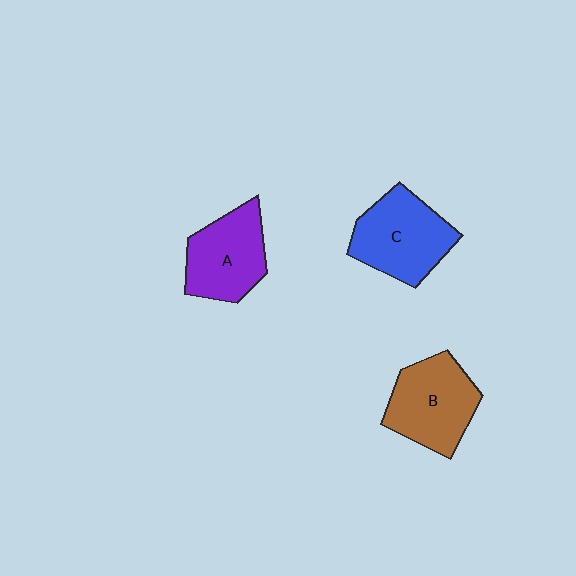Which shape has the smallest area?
Shape A (purple).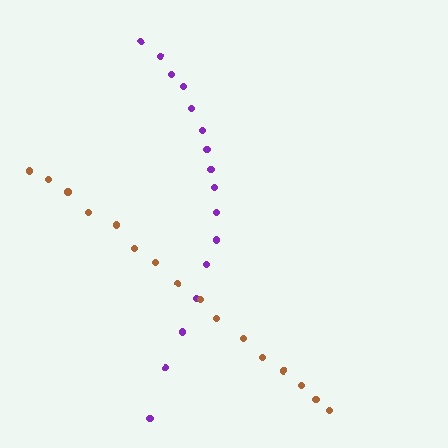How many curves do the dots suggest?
There are 2 distinct paths.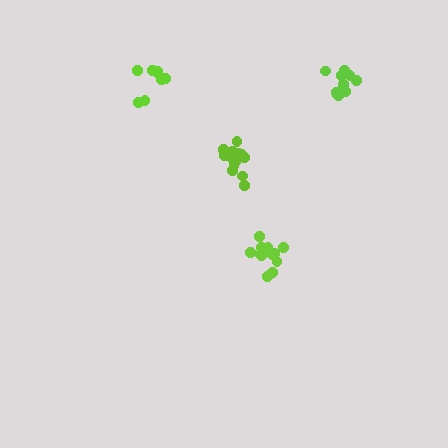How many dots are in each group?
Group 1: 13 dots, Group 2: 10 dots, Group 3: 14 dots, Group 4: 8 dots (45 total).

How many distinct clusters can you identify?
There are 4 distinct clusters.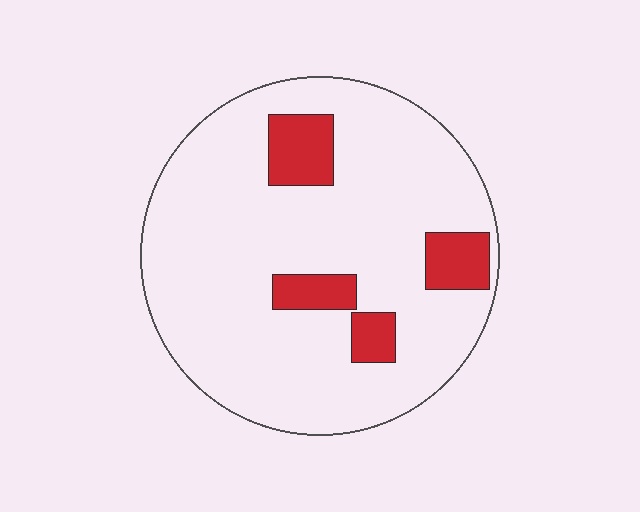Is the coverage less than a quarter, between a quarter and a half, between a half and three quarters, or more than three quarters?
Less than a quarter.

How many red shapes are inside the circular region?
4.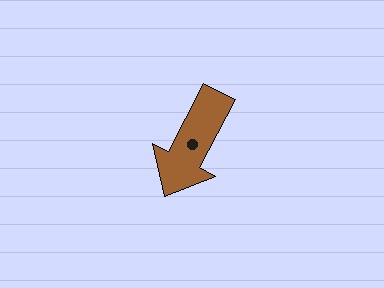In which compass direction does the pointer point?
Southwest.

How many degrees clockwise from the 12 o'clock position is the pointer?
Approximately 208 degrees.